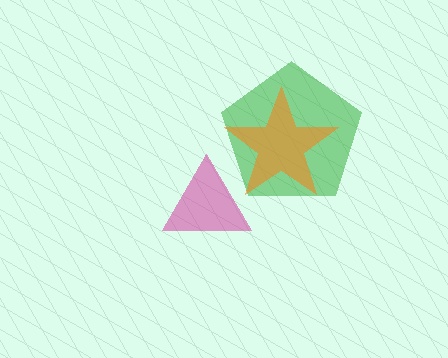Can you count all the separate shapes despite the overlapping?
Yes, there are 3 separate shapes.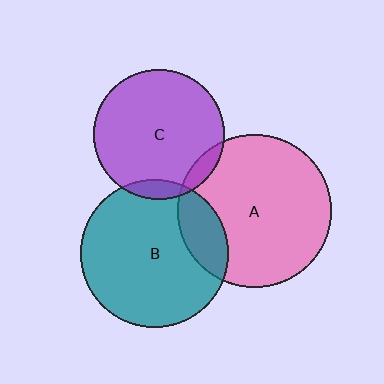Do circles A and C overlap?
Yes.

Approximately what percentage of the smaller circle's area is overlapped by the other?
Approximately 5%.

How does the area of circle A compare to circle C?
Approximately 1.4 times.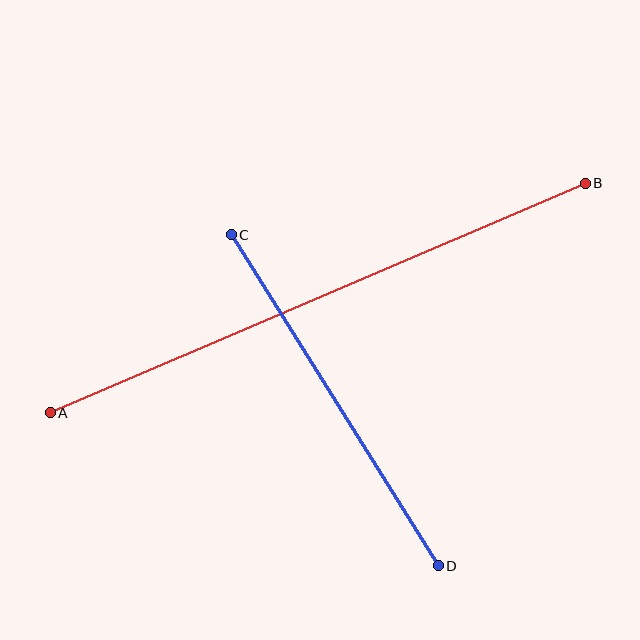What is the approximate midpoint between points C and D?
The midpoint is at approximately (335, 400) pixels.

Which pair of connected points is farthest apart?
Points A and B are farthest apart.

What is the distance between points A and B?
The distance is approximately 582 pixels.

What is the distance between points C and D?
The distance is approximately 391 pixels.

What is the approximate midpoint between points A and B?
The midpoint is at approximately (318, 298) pixels.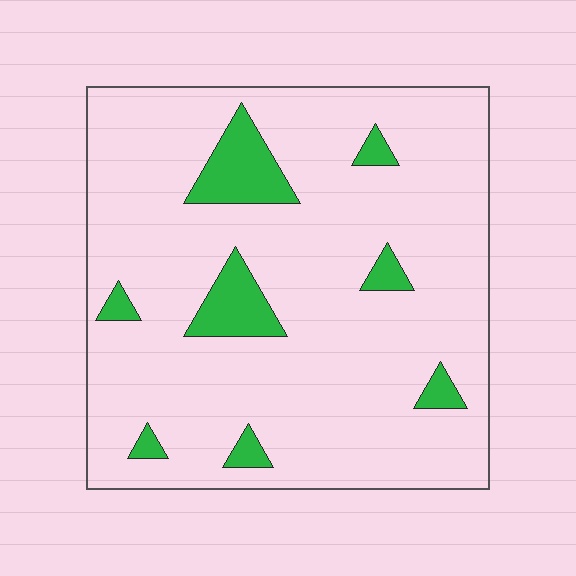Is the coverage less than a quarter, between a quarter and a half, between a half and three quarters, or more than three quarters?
Less than a quarter.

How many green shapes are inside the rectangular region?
8.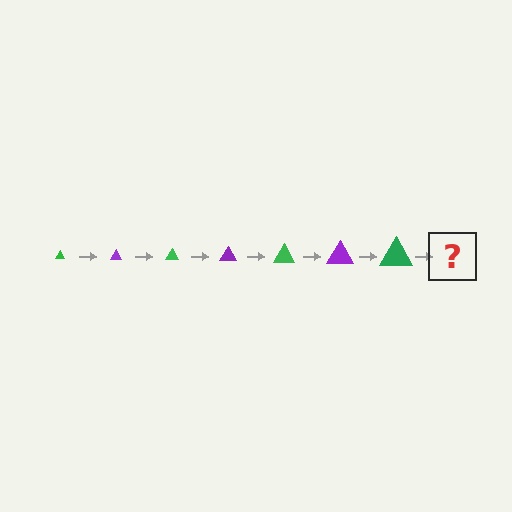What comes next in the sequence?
The next element should be a purple triangle, larger than the previous one.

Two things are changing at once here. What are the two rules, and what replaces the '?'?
The two rules are that the triangle grows larger each step and the color cycles through green and purple. The '?' should be a purple triangle, larger than the previous one.